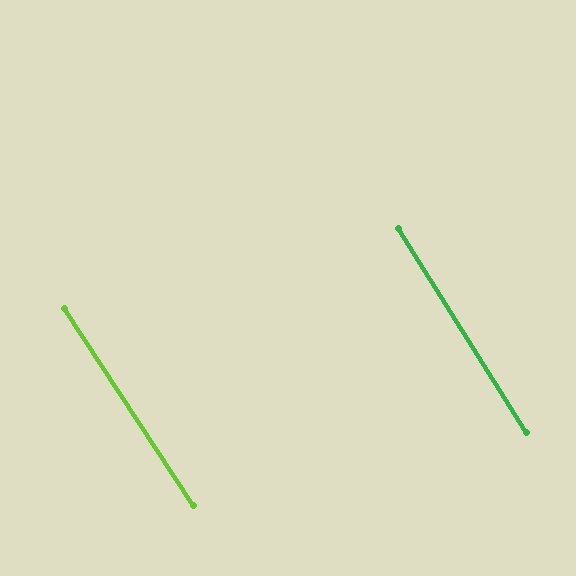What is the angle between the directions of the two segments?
Approximately 1 degree.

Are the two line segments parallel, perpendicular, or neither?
Parallel — their directions differ by only 1.0°.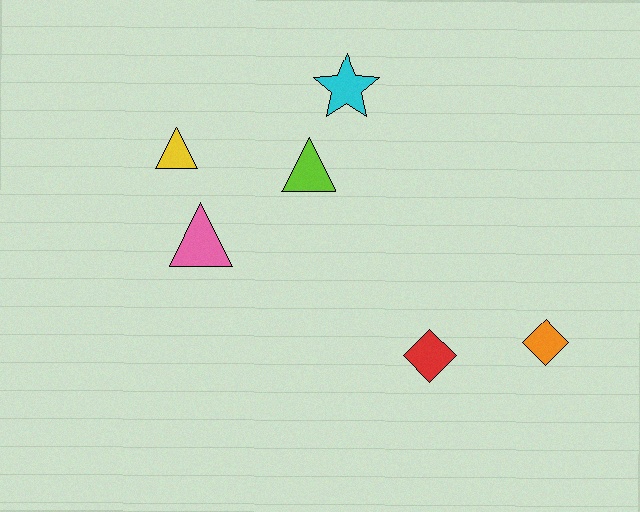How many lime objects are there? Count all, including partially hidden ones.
There is 1 lime object.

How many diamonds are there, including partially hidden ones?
There are 2 diamonds.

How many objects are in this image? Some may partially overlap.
There are 6 objects.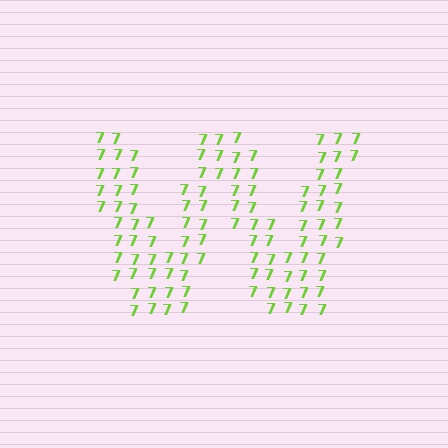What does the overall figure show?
The overall figure shows the letter W.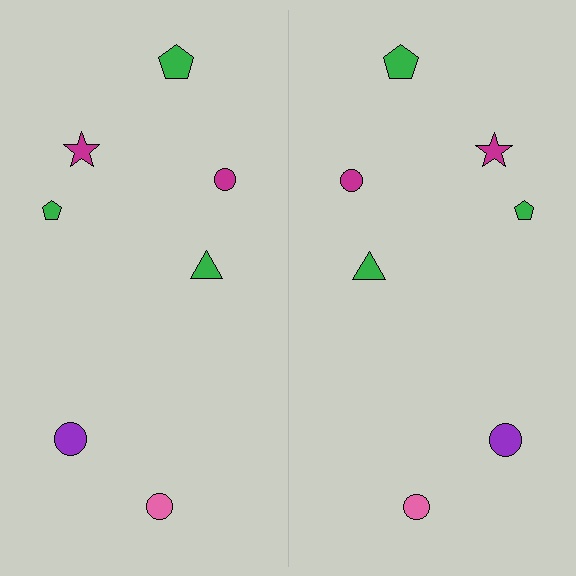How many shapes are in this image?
There are 14 shapes in this image.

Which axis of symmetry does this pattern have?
The pattern has a vertical axis of symmetry running through the center of the image.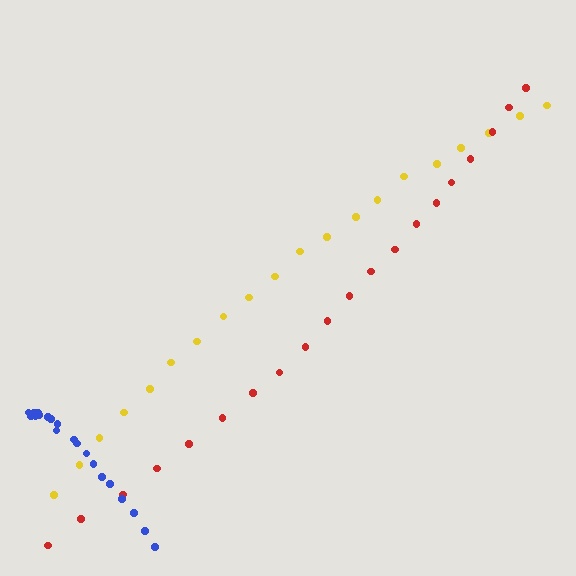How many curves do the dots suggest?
There are 3 distinct paths.